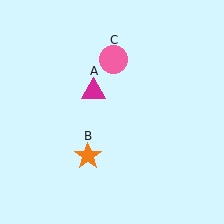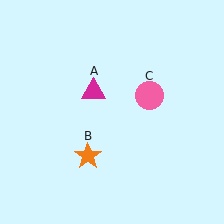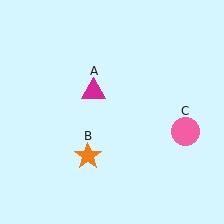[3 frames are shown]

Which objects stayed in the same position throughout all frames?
Magenta triangle (object A) and orange star (object B) remained stationary.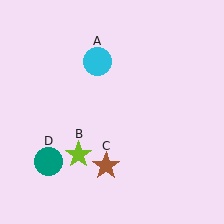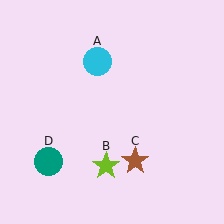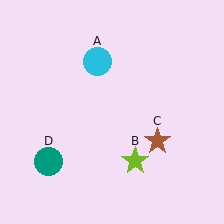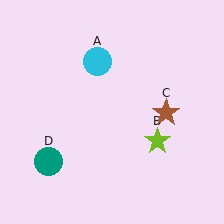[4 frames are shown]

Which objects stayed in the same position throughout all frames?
Cyan circle (object A) and teal circle (object D) remained stationary.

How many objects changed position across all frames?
2 objects changed position: lime star (object B), brown star (object C).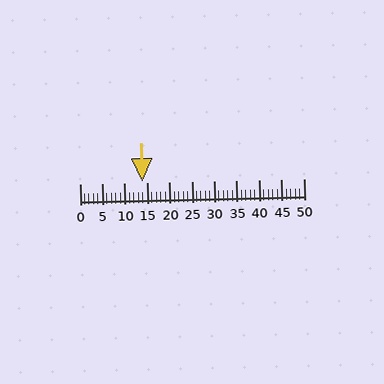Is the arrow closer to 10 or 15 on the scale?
The arrow is closer to 15.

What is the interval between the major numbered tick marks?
The major tick marks are spaced 5 units apart.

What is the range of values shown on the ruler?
The ruler shows values from 0 to 50.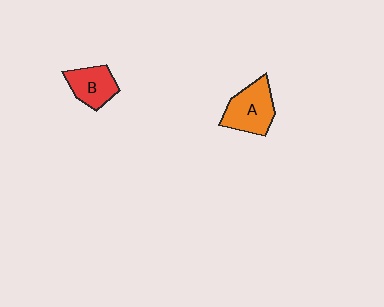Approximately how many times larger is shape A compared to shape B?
Approximately 1.3 times.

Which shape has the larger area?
Shape A (orange).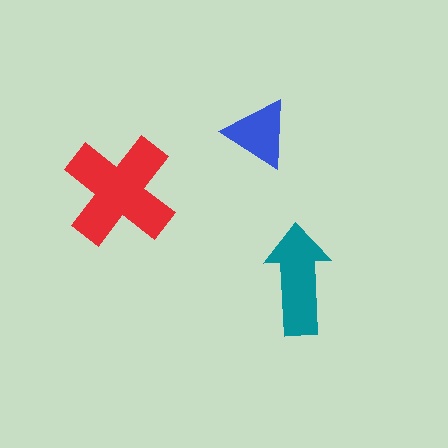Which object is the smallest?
The blue triangle.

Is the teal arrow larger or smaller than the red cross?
Smaller.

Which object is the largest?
The red cross.